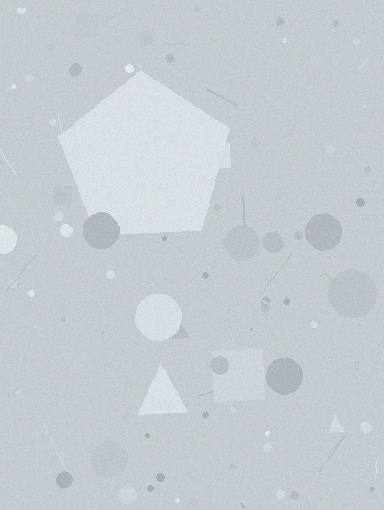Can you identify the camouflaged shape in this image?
The camouflaged shape is a pentagon.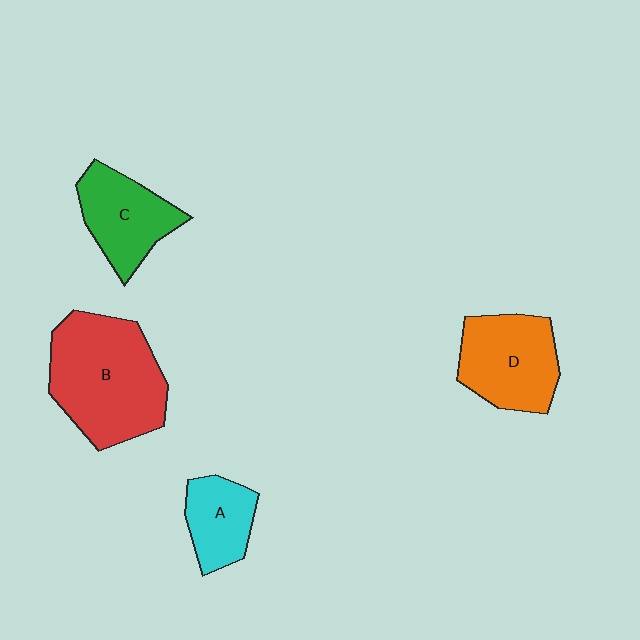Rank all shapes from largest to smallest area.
From largest to smallest: B (red), D (orange), C (green), A (cyan).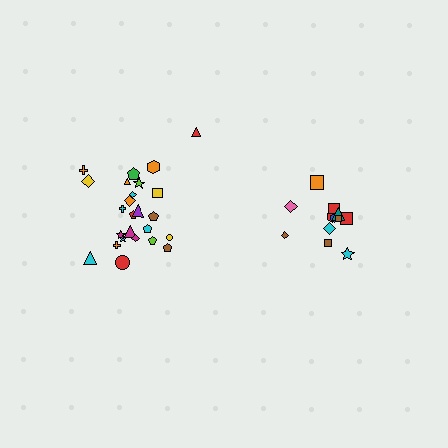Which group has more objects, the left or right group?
The left group.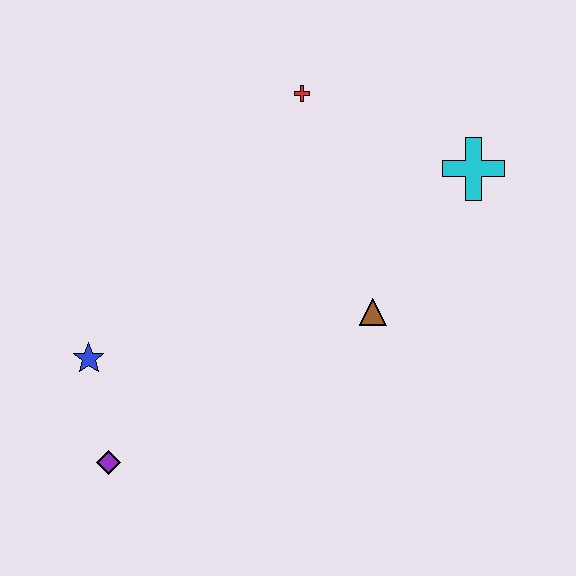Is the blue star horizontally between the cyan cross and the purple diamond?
No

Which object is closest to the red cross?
The cyan cross is closest to the red cross.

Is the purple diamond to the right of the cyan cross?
No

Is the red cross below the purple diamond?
No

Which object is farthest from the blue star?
The cyan cross is farthest from the blue star.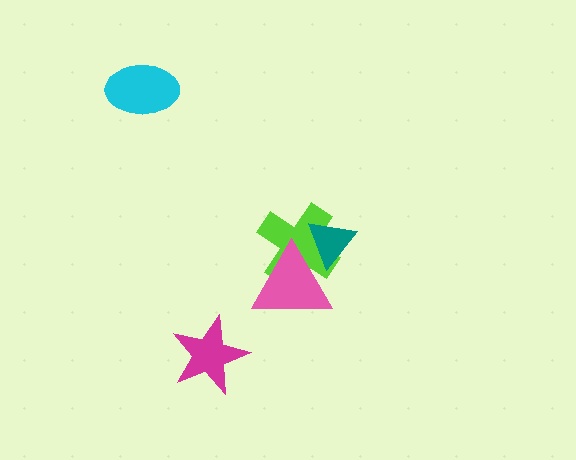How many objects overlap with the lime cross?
2 objects overlap with the lime cross.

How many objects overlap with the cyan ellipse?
0 objects overlap with the cyan ellipse.